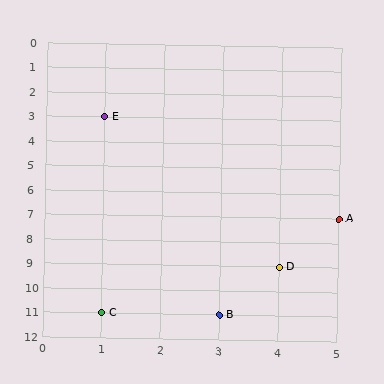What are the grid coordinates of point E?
Point E is at grid coordinates (1, 3).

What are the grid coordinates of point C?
Point C is at grid coordinates (1, 11).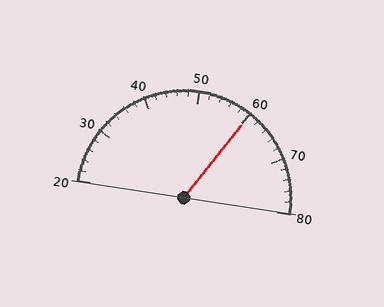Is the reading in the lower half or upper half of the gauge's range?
The reading is in the upper half of the range (20 to 80).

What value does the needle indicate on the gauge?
The needle indicates approximately 60.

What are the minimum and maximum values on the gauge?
The gauge ranges from 20 to 80.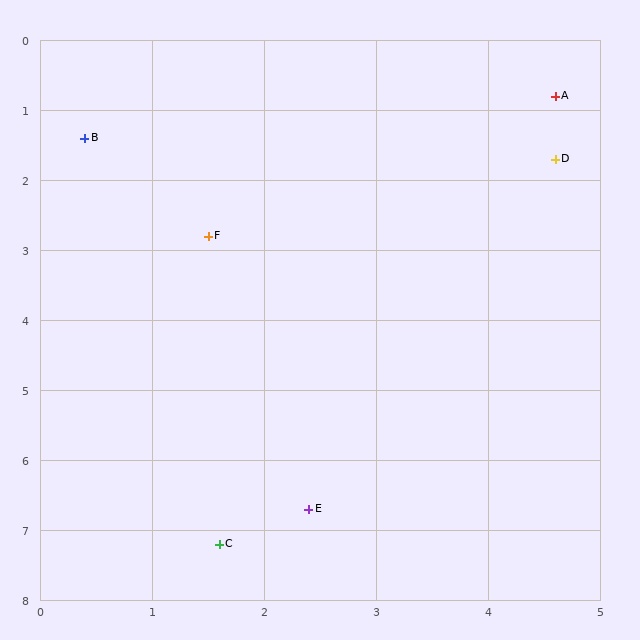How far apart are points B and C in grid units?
Points B and C are about 5.9 grid units apart.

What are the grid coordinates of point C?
Point C is at approximately (1.6, 7.2).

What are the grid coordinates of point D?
Point D is at approximately (4.6, 1.7).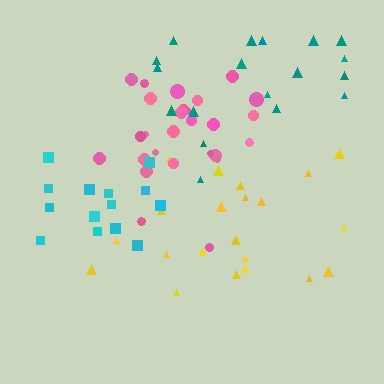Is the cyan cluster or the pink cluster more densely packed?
Pink.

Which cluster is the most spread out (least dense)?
Teal.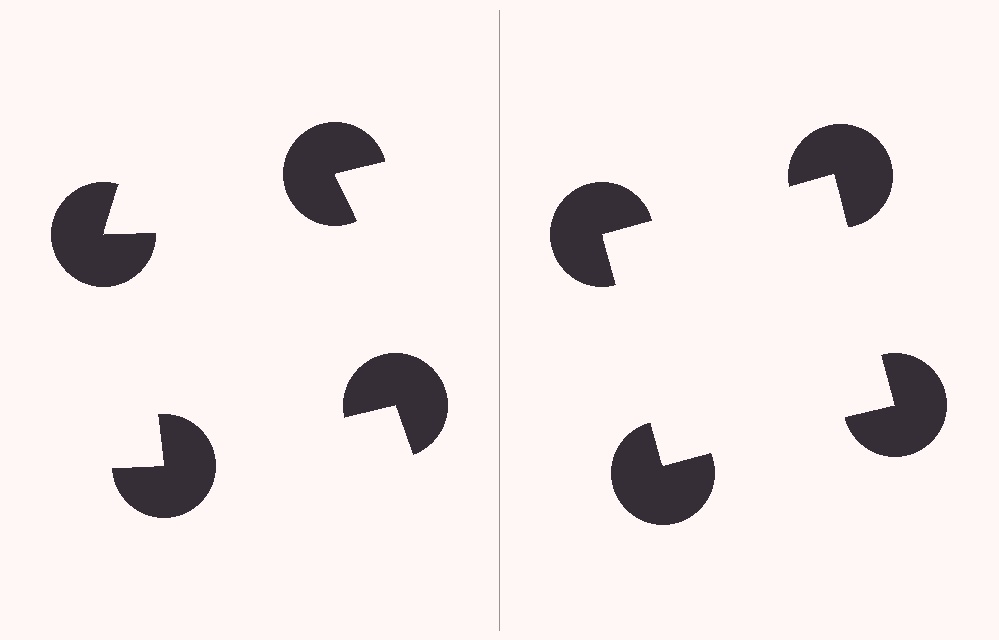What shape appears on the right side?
An illusory square.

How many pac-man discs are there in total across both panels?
8 — 4 on each side.